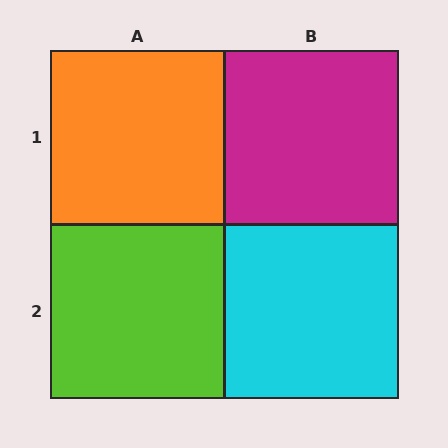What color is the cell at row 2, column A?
Lime.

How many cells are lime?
1 cell is lime.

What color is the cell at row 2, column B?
Cyan.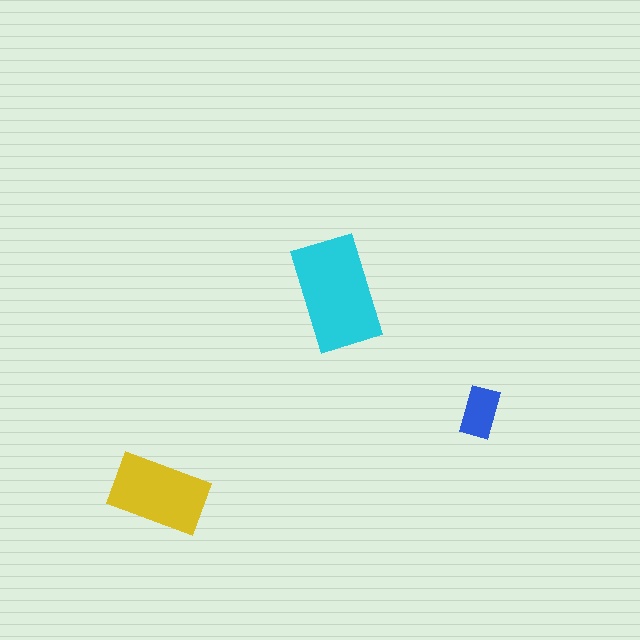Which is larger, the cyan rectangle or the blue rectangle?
The cyan one.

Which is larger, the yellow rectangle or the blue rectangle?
The yellow one.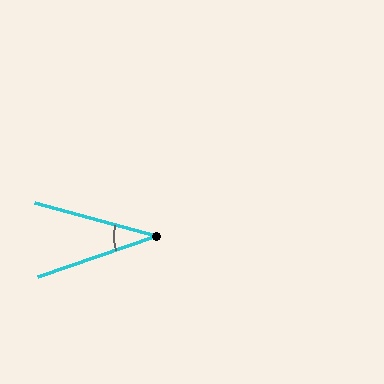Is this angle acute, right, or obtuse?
It is acute.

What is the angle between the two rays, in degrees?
Approximately 34 degrees.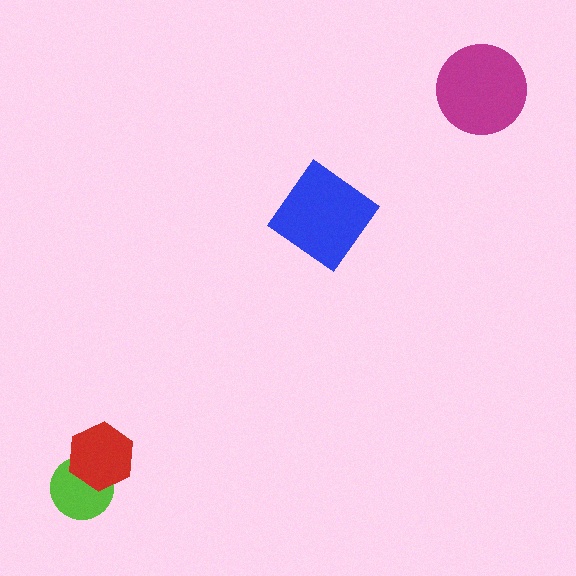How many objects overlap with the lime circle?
1 object overlaps with the lime circle.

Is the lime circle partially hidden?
Yes, it is partially covered by another shape.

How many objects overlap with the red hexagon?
1 object overlaps with the red hexagon.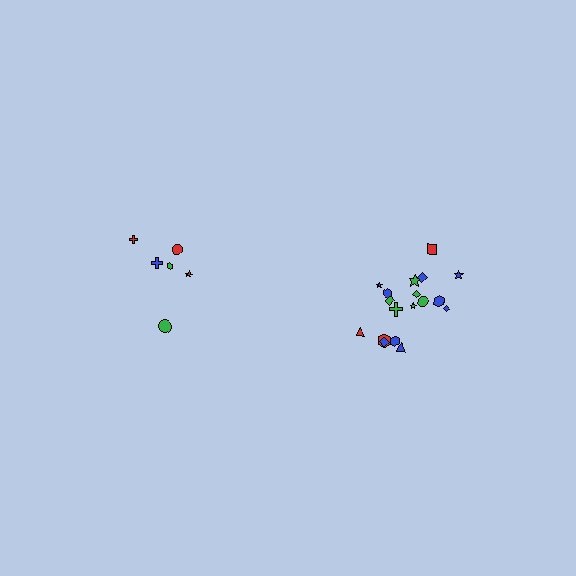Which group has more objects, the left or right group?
The right group.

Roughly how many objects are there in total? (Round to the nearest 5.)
Roughly 25 objects in total.